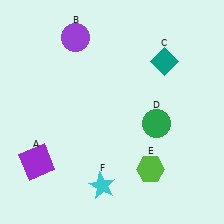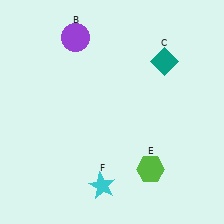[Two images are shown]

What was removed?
The purple square (A), the green circle (D) were removed in Image 2.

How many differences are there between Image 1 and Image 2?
There are 2 differences between the two images.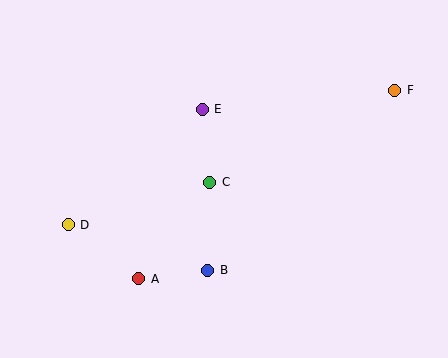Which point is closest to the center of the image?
Point C at (210, 182) is closest to the center.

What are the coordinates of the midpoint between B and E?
The midpoint between B and E is at (205, 190).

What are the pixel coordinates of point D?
Point D is at (68, 225).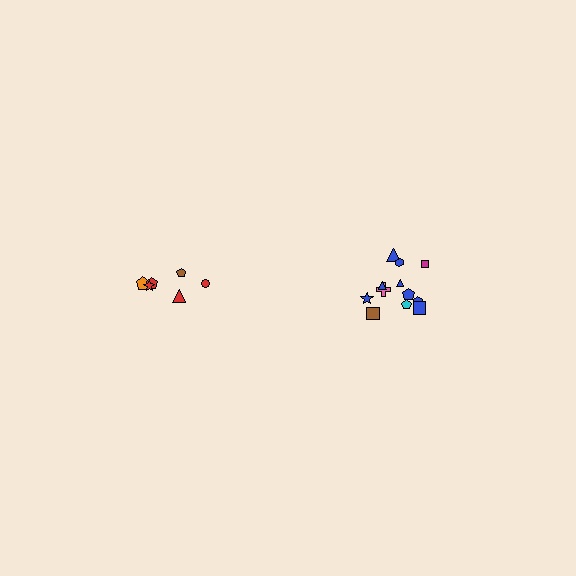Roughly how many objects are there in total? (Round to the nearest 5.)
Roughly 20 objects in total.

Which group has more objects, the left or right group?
The right group.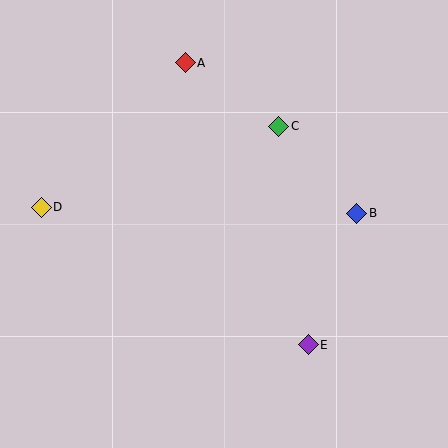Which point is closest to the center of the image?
Point C at (279, 126) is closest to the center.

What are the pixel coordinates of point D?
Point D is at (41, 207).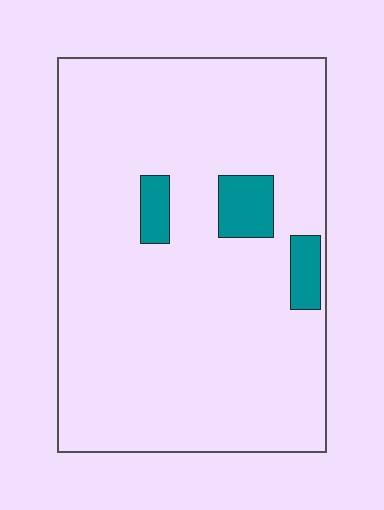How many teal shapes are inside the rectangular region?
3.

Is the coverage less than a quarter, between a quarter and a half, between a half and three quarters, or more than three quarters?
Less than a quarter.